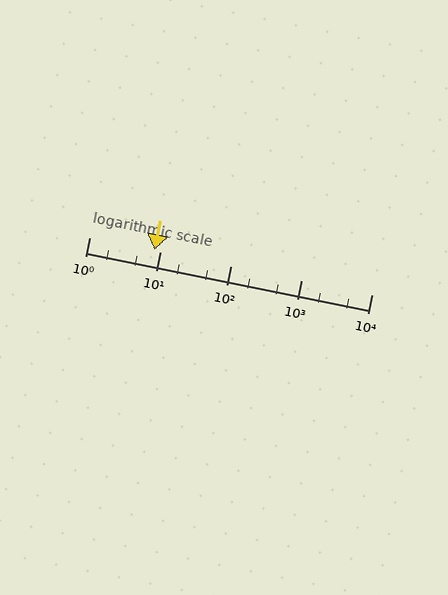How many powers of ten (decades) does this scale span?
The scale spans 4 decades, from 1 to 10000.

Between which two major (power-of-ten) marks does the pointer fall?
The pointer is between 1 and 10.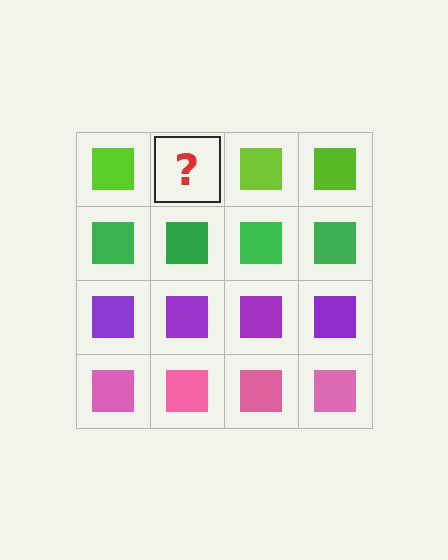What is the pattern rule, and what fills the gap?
The rule is that each row has a consistent color. The gap should be filled with a lime square.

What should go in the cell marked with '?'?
The missing cell should contain a lime square.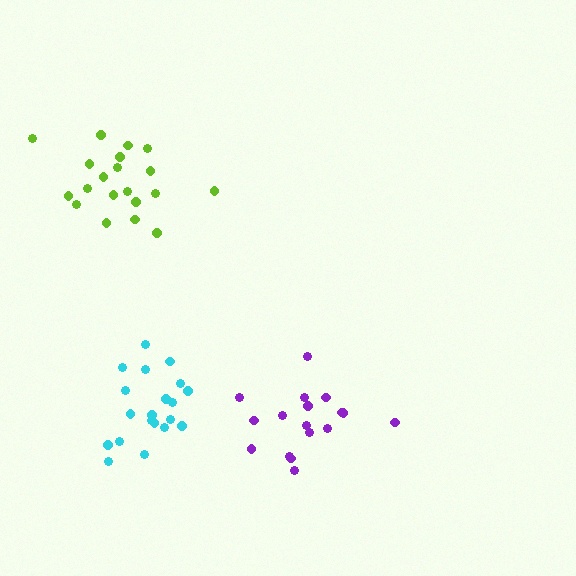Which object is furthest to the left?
The lime cluster is leftmost.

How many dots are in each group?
Group 1: 20 dots, Group 2: 17 dots, Group 3: 20 dots (57 total).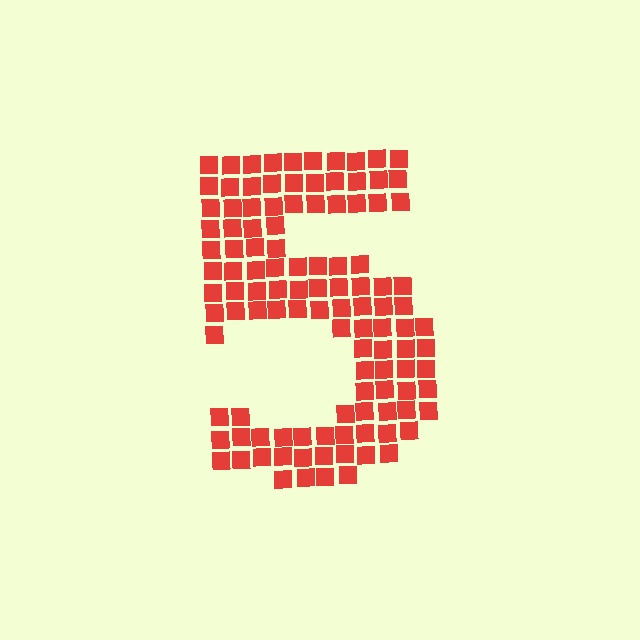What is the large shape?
The large shape is the digit 5.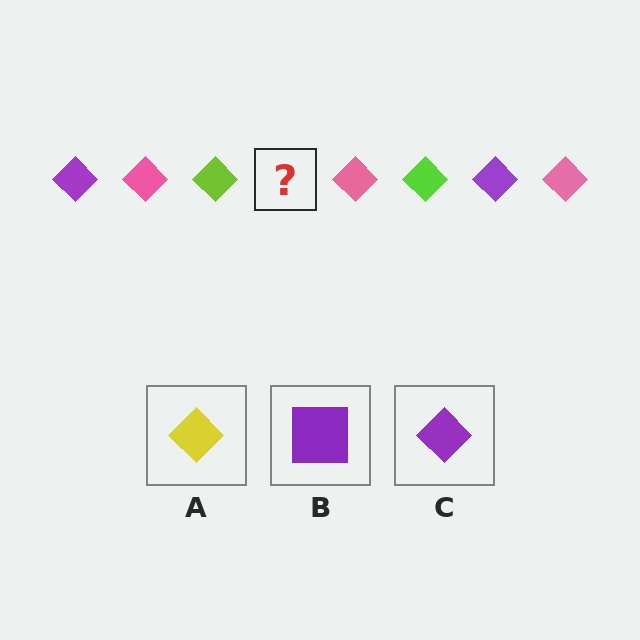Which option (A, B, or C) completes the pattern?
C.